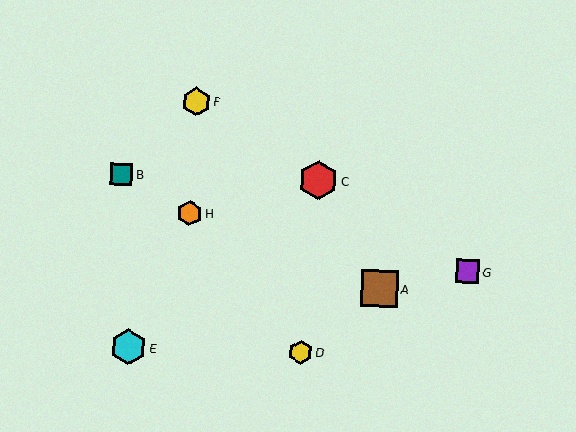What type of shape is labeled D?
Shape D is a yellow hexagon.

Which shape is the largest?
The red hexagon (labeled C) is the largest.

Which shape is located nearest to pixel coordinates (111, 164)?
The teal square (labeled B) at (122, 174) is nearest to that location.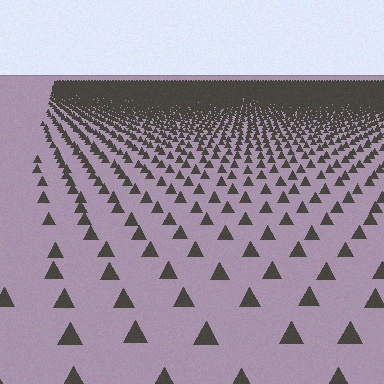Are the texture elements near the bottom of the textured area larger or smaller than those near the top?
Larger. Near the bottom, elements are closer to the viewer and appear at a bigger on-screen size.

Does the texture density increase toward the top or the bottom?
Density increases toward the top.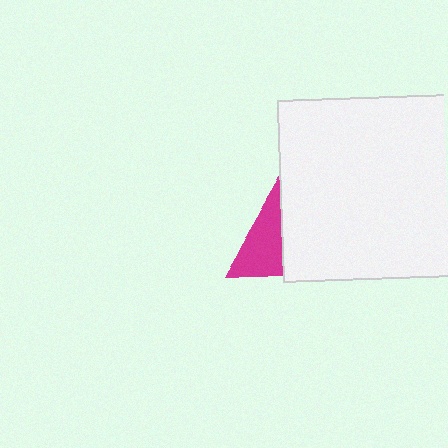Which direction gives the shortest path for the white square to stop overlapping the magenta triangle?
Moving right gives the shortest separation.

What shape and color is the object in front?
The object in front is a white square.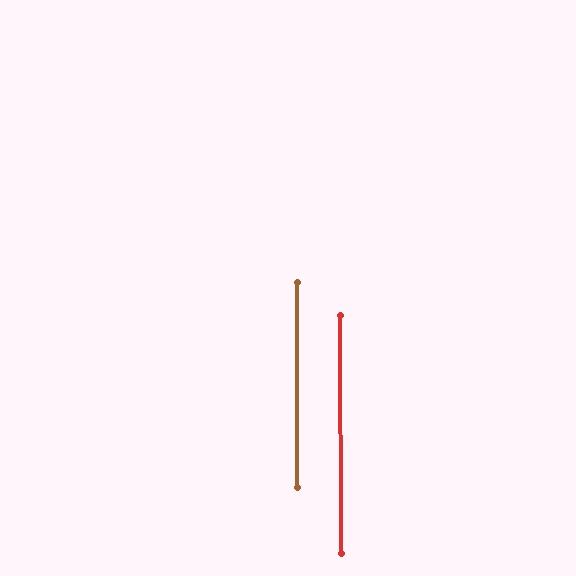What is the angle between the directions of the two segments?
Approximately 0 degrees.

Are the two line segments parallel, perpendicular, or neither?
Parallel — their directions differ by only 0.3°.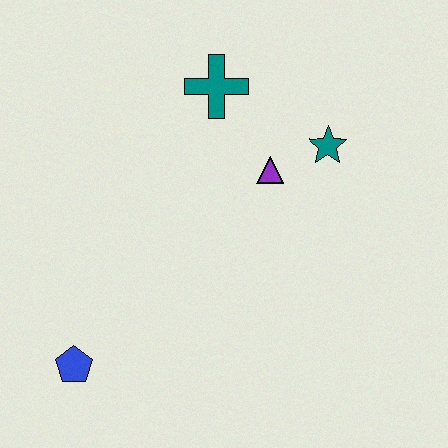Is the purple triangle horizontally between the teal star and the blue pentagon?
Yes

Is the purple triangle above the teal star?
No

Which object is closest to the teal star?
The purple triangle is closest to the teal star.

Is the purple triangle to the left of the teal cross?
No